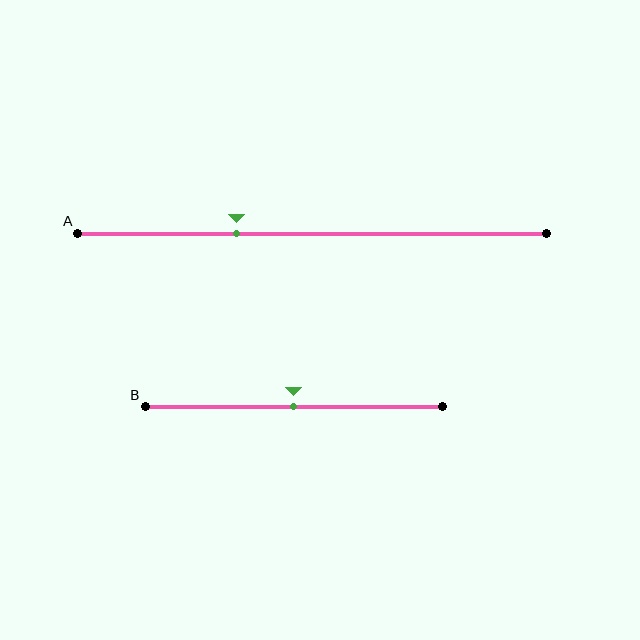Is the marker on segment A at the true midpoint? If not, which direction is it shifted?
No, the marker on segment A is shifted to the left by about 16% of the segment length.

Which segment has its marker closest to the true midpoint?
Segment B has its marker closest to the true midpoint.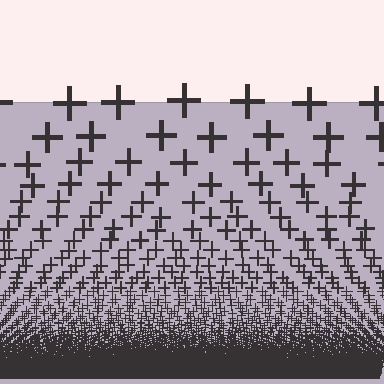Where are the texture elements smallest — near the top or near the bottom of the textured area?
Near the bottom.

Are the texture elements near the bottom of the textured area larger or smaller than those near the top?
Smaller. The gradient is inverted — elements near the bottom are smaller and denser.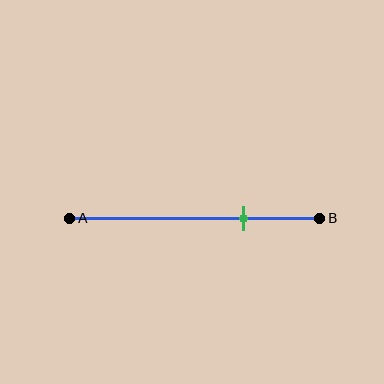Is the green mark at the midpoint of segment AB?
No, the mark is at about 70% from A, not at the 50% midpoint.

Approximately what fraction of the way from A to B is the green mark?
The green mark is approximately 70% of the way from A to B.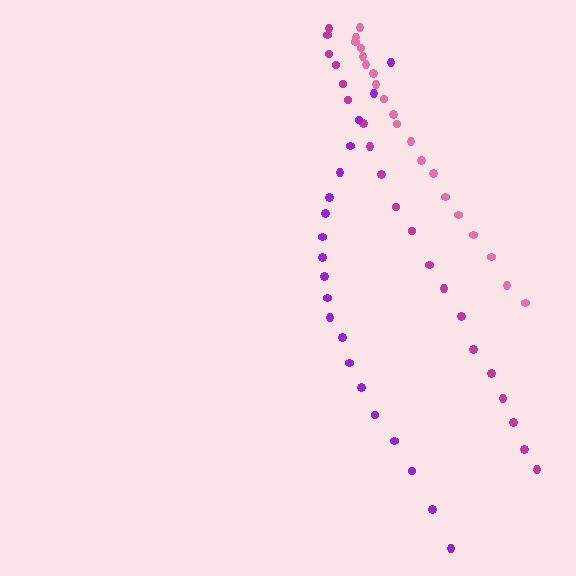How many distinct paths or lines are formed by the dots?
There are 3 distinct paths.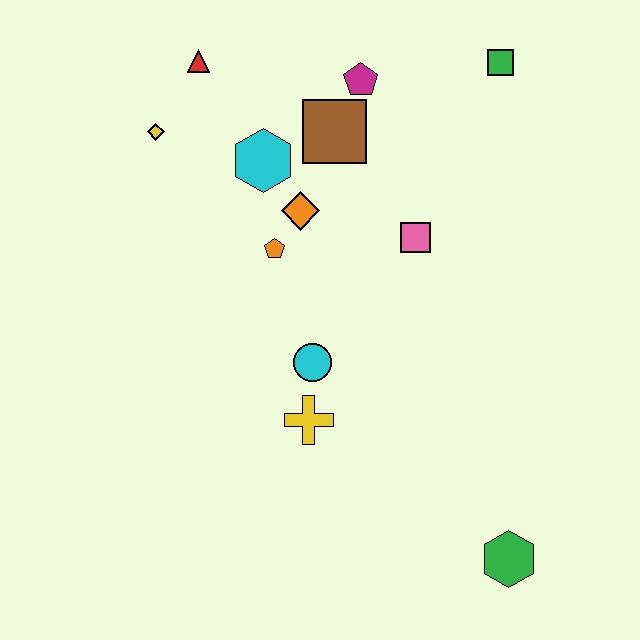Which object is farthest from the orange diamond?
The green hexagon is farthest from the orange diamond.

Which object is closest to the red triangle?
The yellow diamond is closest to the red triangle.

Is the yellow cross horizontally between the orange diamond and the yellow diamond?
No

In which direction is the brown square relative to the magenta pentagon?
The brown square is below the magenta pentagon.